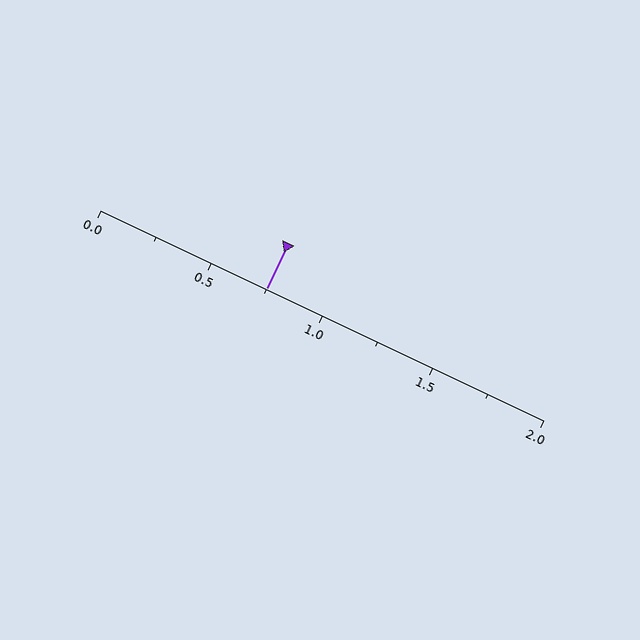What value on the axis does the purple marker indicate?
The marker indicates approximately 0.75.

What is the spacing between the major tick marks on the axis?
The major ticks are spaced 0.5 apart.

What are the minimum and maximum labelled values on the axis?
The axis runs from 0.0 to 2.0.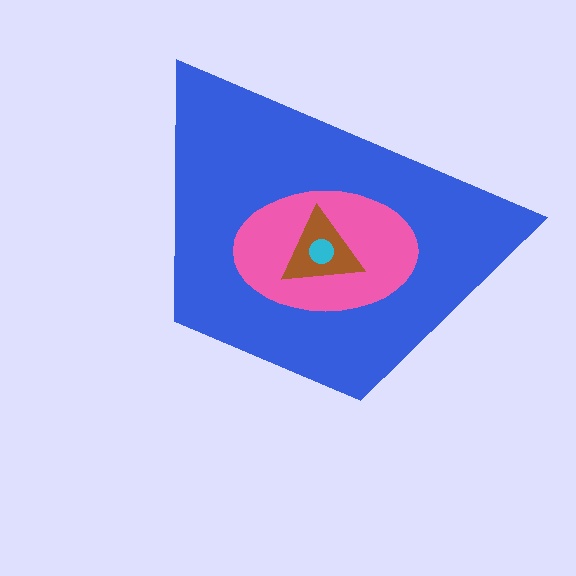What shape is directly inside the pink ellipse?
The brown triangle.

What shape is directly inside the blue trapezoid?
The pink ellipse.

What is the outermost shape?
The blue trapezoid.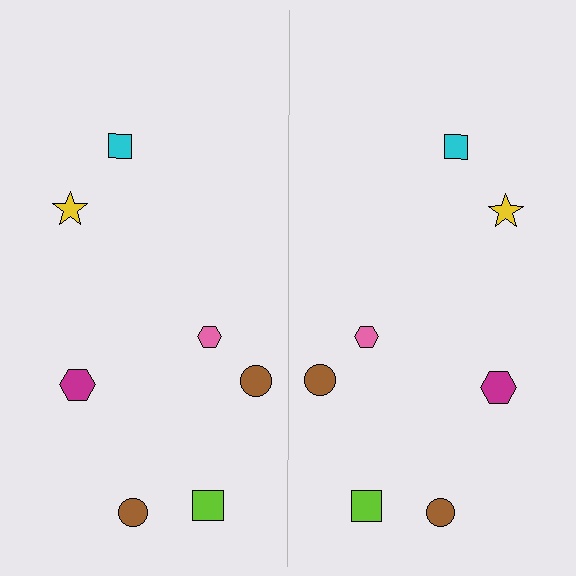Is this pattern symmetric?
Yes, this pattern has bilateral (reflection) symmetry.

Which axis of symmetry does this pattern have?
The pattern has a vertical axis of symmetry running through the center of the image.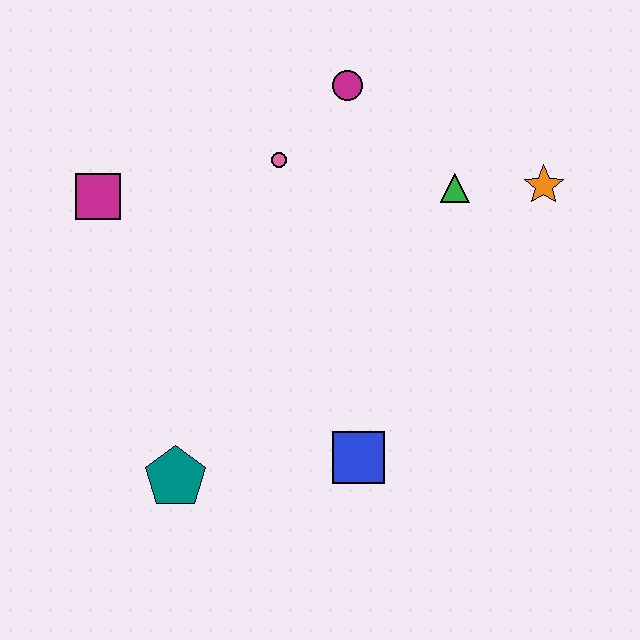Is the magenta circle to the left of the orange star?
Yes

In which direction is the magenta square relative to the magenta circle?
The magenta square is to the left of the magenta circle.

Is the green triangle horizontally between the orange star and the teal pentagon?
Yes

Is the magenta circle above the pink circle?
Yes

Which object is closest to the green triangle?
The orange star is closest to the green triangle.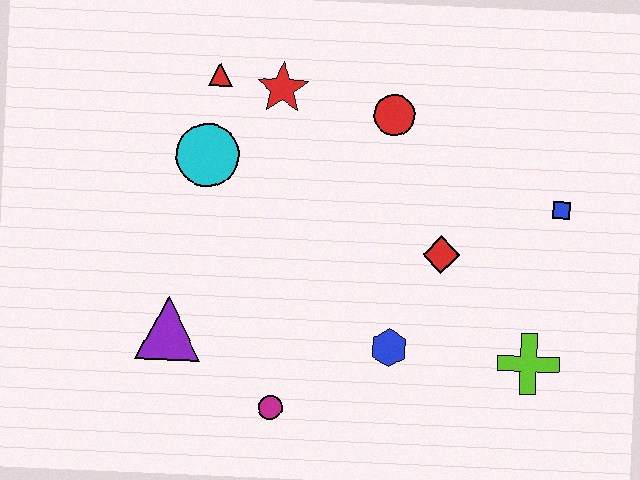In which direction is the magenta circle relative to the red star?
The magenta circle is below the red star.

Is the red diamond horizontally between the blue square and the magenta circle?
Yes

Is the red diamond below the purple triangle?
No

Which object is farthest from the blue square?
The purple triangle is farthest from the blue square.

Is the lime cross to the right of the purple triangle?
Yes